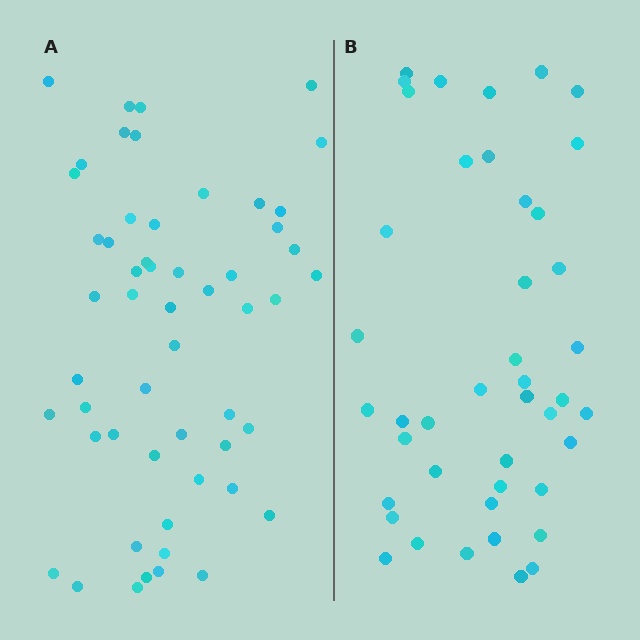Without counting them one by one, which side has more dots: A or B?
Region A (the left region) has more dots.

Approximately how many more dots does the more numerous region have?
Region A has roughly 12 or so more dots than region B.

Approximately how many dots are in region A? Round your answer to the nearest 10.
About 50 dots. (The exact count is 54, which rounds to 50.)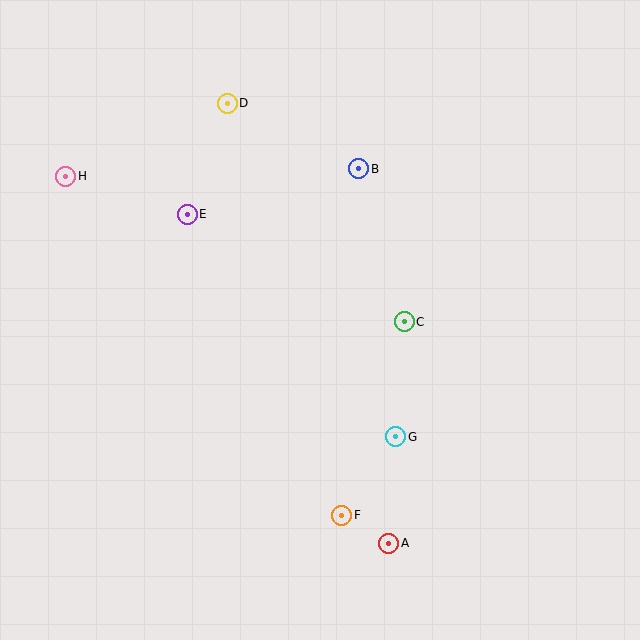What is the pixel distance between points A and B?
The distance between A and B is 376 pixels.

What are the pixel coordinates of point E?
Point E is at (187, 214).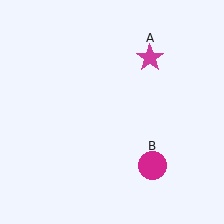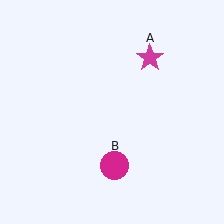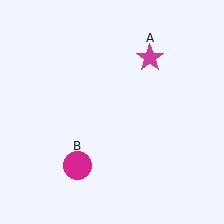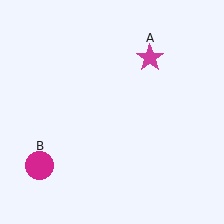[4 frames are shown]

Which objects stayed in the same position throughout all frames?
Magenta star (object A) remained stationary.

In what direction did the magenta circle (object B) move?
The magenta circle (object B) moved left.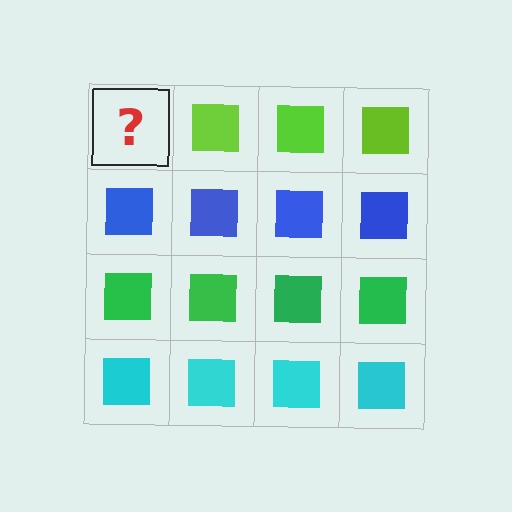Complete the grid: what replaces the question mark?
The question mark should be replaced with a lime square.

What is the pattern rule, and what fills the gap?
The rule is that each row has a consistent color. The gap should be filled with a lime square.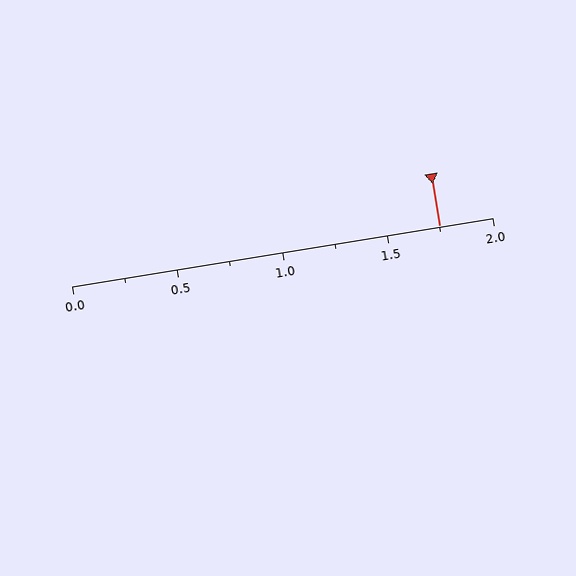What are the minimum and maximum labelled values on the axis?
The axis runs from 0.0 to 2.0.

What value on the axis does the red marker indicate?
The marker indicates approximately 1.75.